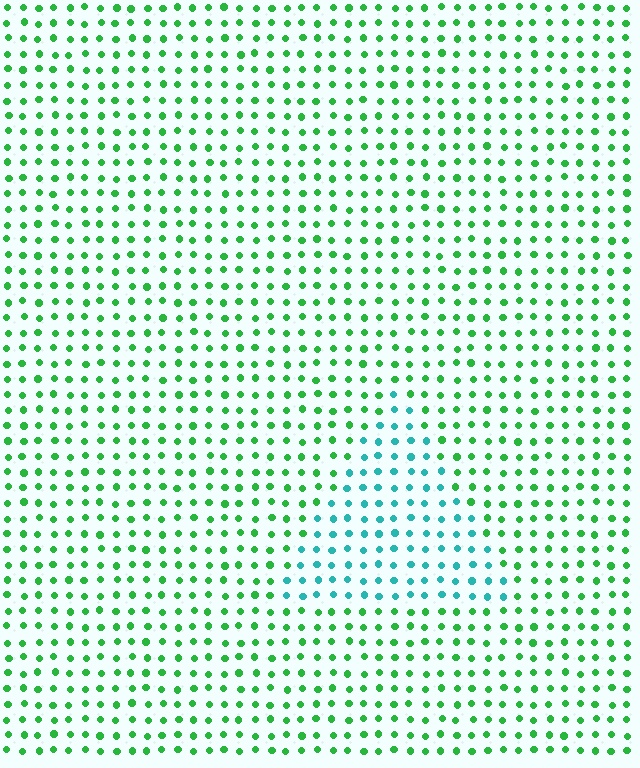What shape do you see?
I see a triangle.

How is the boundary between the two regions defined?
The boundary is defined purely by a slight shift in hue (about 49 degrees). Spacing, size, and orientation are identical on both sides.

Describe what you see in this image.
The image is filled with small green elements in a uniform arrangement. A triangle-shaped region is visible where the elements are tinted to a slightly different hue, forming a subtle color boundary.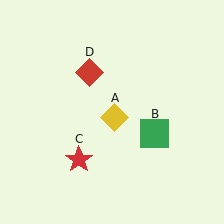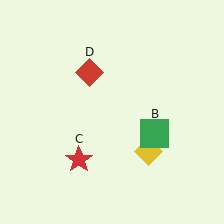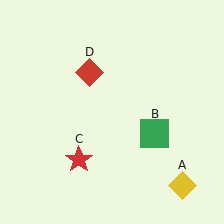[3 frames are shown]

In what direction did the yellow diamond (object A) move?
The yellow diamond (object A) moved down and to the right.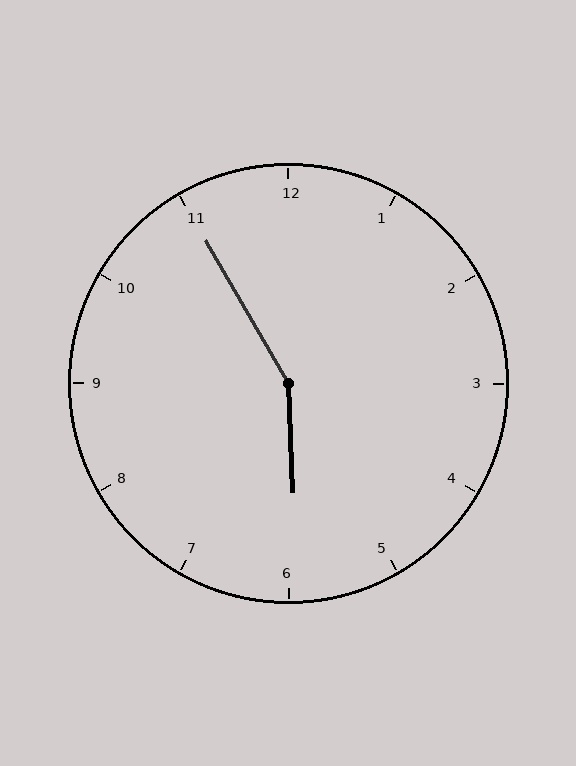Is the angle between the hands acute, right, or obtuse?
It is obtuse.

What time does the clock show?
5:55.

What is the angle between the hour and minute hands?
Approximately 152 degrees.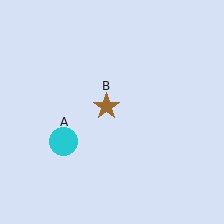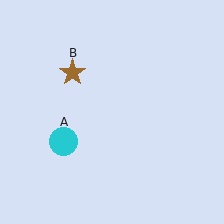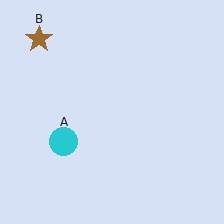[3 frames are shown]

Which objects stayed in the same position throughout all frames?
Cyan circle (object A) remained stationary.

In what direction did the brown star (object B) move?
The brown star (object B) moved up and to the left.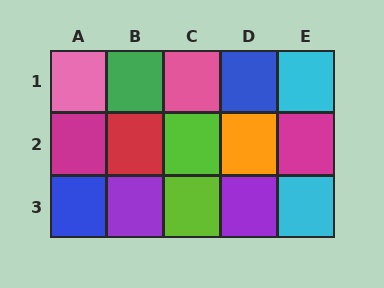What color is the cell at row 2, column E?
Magenta.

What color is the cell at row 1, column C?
Pink.